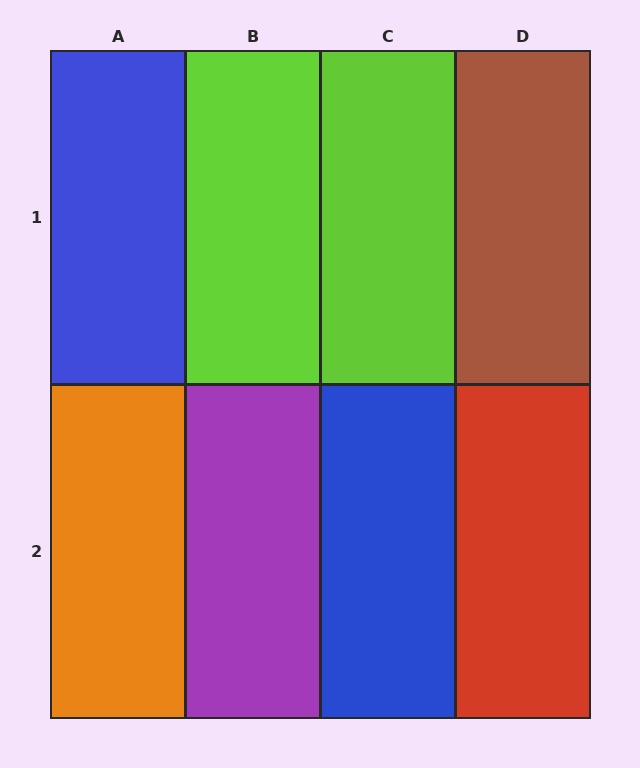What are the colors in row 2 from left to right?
Orange, purple, blue, red.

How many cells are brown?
1 cell is brown.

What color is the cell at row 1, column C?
Lime.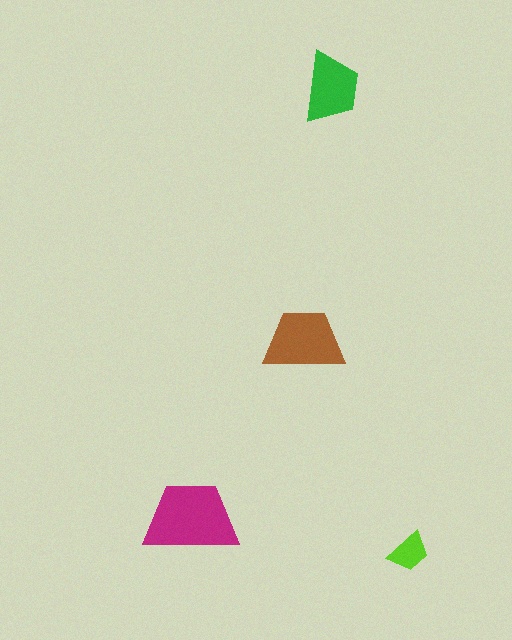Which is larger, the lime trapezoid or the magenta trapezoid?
The magenta one.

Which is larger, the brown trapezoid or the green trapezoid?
The brown one.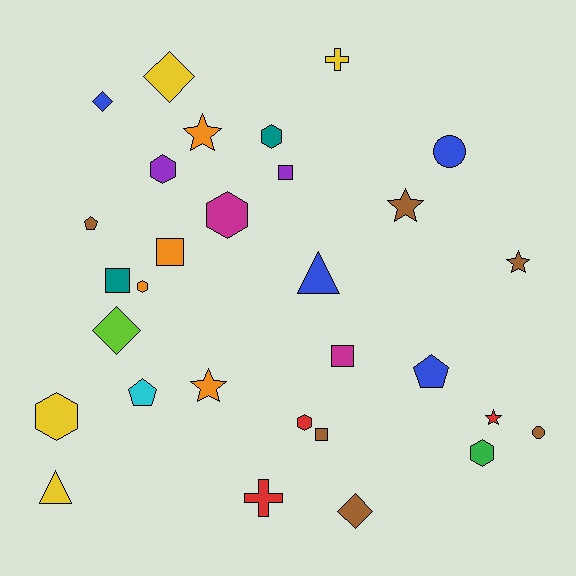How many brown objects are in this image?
There are 6 brown objects.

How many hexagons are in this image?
There are 7 hexagons.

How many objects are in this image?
There are 30 objects.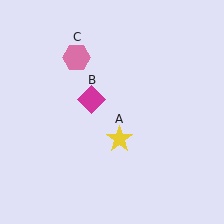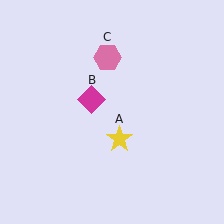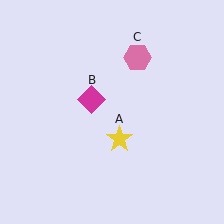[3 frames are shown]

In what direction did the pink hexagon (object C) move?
The pink hexagon (object C) moved right.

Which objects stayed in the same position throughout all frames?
Yellow star (object A) and magenta diamond (object B) remained stationary.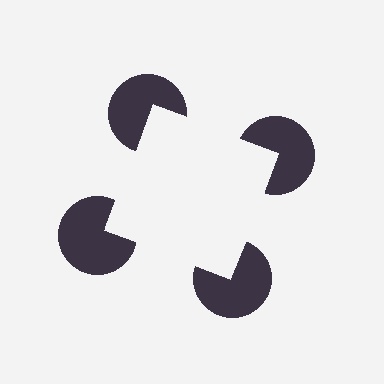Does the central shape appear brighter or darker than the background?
It typically appears slightly brighter than the background, even though no actual brightness change is drawn.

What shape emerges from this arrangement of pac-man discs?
An illusory square — its edges are inferred from the aligned wedge cuts in the pac-man discs, not physically drawn.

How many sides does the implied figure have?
4 sides.